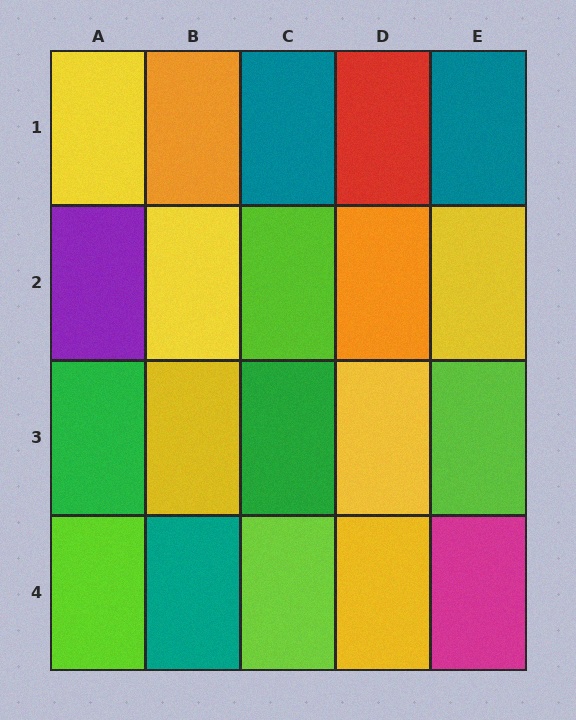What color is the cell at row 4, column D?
Yellow.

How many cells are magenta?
1 cell is magenta.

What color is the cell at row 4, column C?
Lime.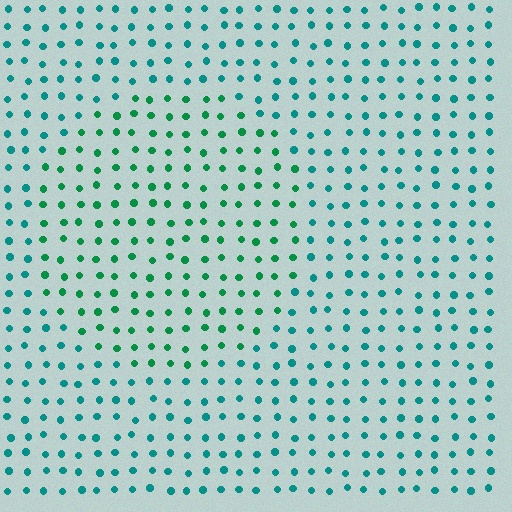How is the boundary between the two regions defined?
The boundary is defined purely by a slight shift in hue (about 30 degrees). Spacing, size, and orientation are identical on both sides.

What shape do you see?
I see a circle.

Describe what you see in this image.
The image is filled with small teal elements in a uniform arrangement. A circle-shaped region is visible where the elements are tinted to a slightly different hue, forming a subtle color boundary.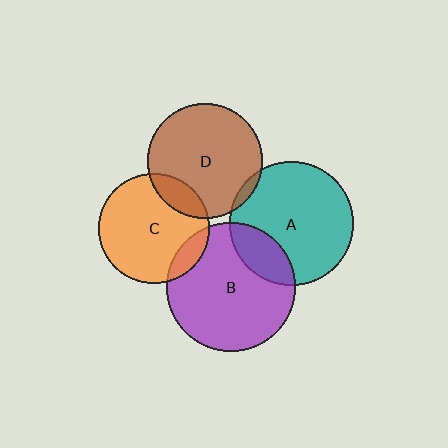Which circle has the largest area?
Circle B (purple).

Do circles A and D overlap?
Yes.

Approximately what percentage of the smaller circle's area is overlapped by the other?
Approximately 5%.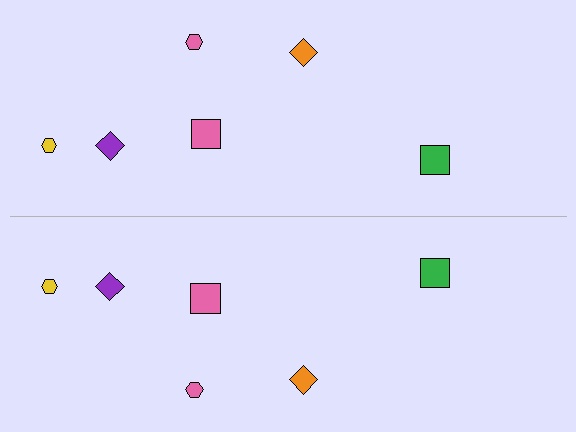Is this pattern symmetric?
Yes, this pattern has bilateral (reflection) symmetry.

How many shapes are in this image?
There are 12 shapes in this image.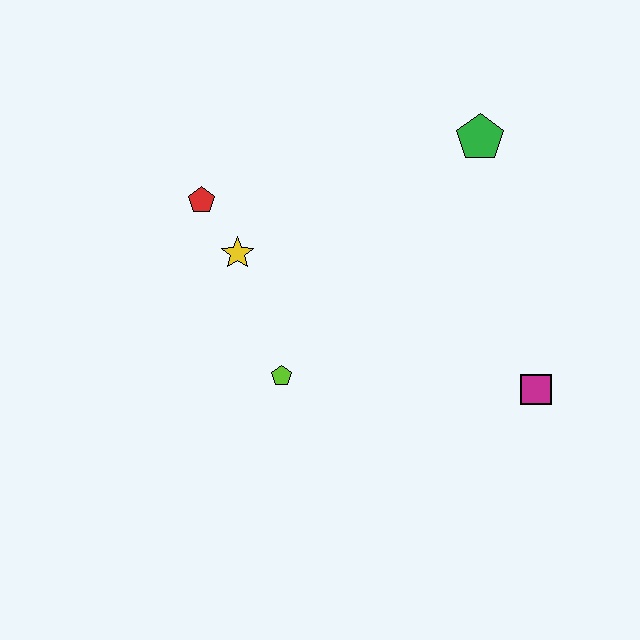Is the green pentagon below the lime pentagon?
No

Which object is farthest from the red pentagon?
The magenta square is farthest from the red pentagon.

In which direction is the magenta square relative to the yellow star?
The magenta square is to the right of the yellow star.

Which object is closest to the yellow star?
The red pentagon is closest to the yellow star.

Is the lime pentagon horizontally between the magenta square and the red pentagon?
Yes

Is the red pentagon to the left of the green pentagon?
Yes